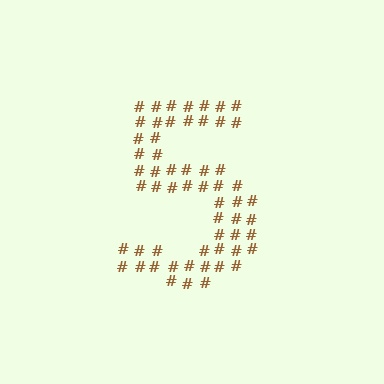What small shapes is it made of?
It is made of small hash symbols.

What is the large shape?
The large shape is the digit 5.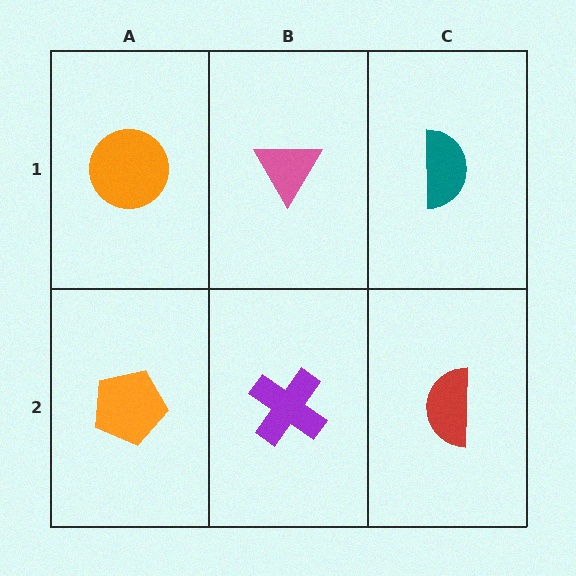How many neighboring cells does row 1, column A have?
2.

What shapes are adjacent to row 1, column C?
A red semicircle (row 2, column C), a pink triangle (row 1, column B).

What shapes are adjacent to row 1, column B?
A purple cross (row 2, column B), an orange circle (row 1, column A), a teal semicircle (row 1, column C).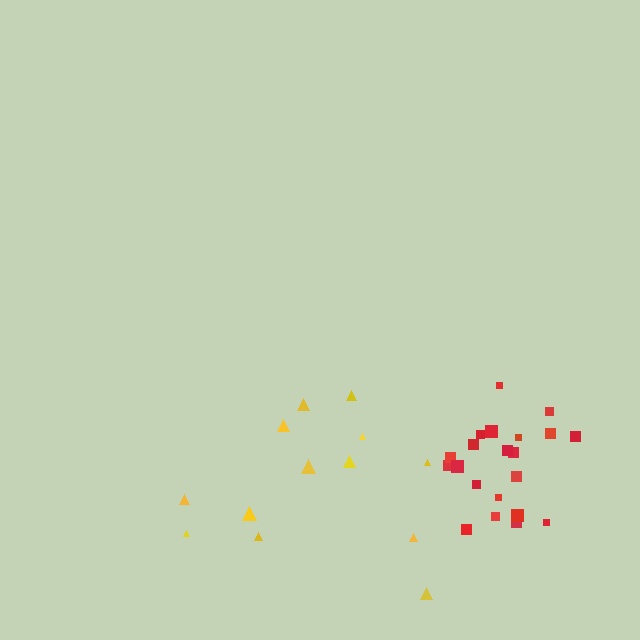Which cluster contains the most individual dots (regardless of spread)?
Red (21).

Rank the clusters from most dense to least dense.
red, yellow.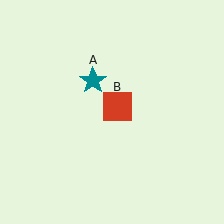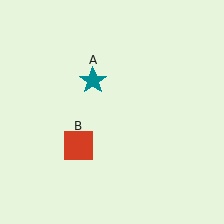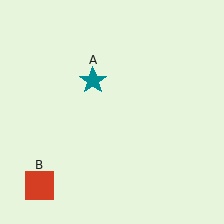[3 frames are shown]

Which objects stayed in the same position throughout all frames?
Teal star (object A) remained stationary.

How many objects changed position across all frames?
1 object changed position: red square (object B).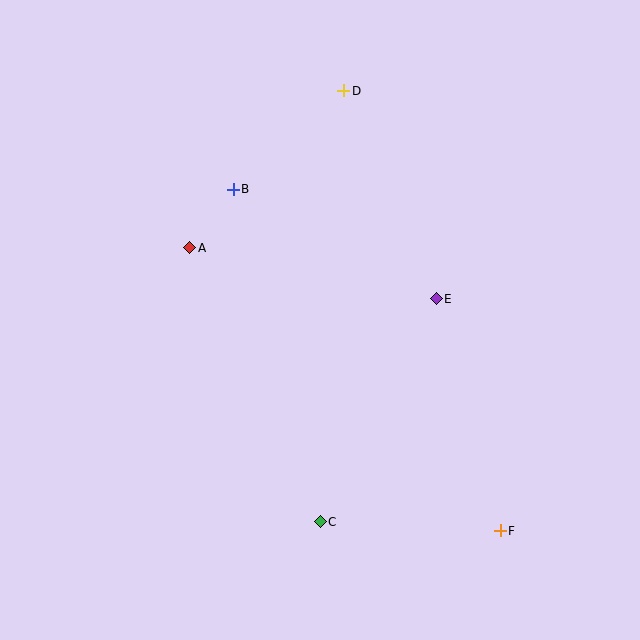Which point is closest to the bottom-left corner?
Point C is closest to the bottom-left corner.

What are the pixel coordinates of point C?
Point C is at (320, 522).